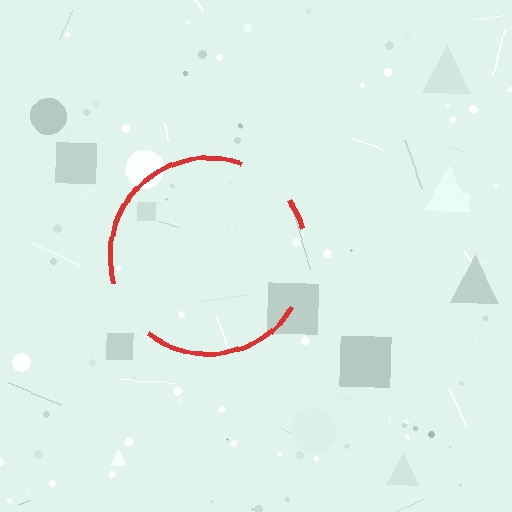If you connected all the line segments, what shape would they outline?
They would outline a circle.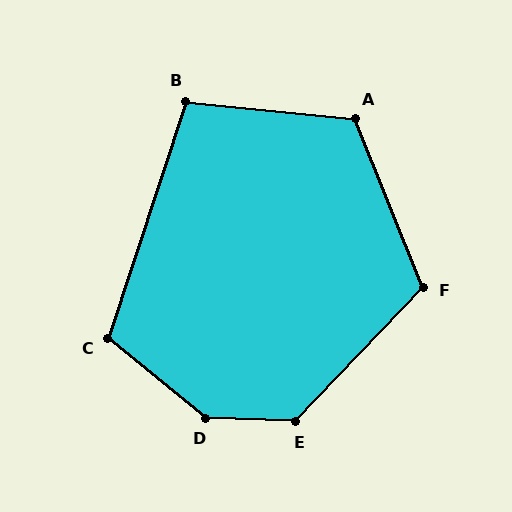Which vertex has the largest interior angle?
D, at approximately 143 degrees.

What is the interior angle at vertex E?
Approximately 132 degrees (obtuse).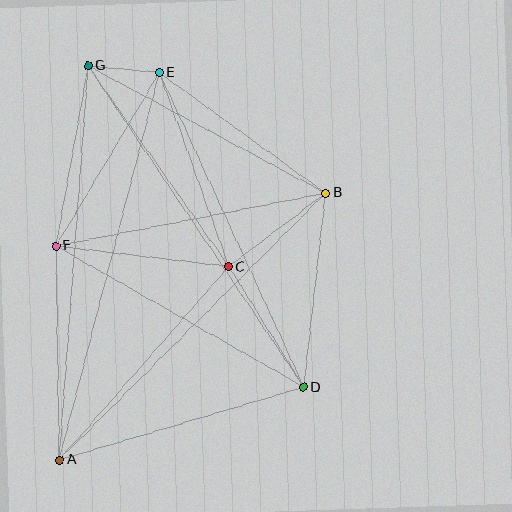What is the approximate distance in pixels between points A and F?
The distance between A and F is approximately 214 pixels.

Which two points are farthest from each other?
Points A and E are farthest from each other.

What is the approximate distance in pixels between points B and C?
The distance between B and C is approximately 122 pixels.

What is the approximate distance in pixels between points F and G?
The distance between F and G is approximately 183 pixels.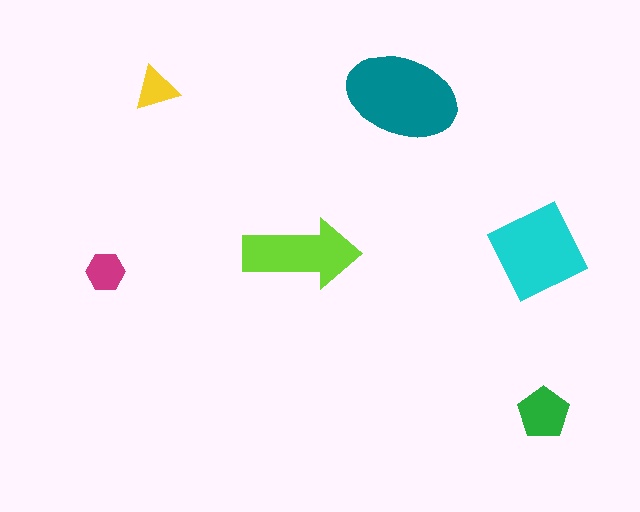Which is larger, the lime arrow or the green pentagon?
The lime arrow.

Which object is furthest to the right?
The green pentagon is rightmost.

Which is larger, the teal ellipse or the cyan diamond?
The teal ellipse.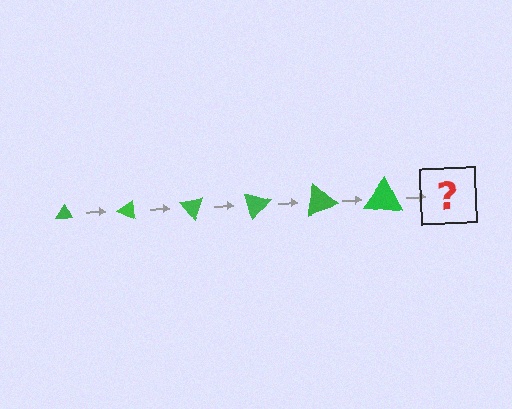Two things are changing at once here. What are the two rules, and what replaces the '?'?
The two rules are that the triangle grows larger each step and it rotates 25 degrees each step. The '?' should be a triangle, larger than the previous one and rotated 150 degrees from the start.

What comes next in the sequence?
The next element should be a triangle, larger than the previous one and rotated 150 degrees from the start.